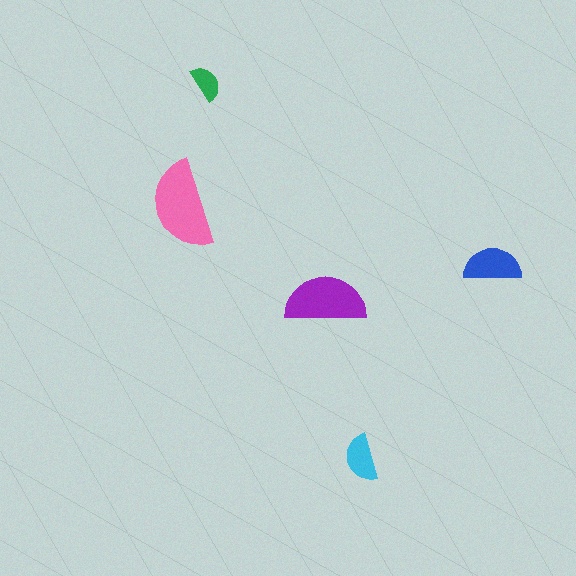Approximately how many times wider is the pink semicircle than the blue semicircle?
About 1.5 times wider.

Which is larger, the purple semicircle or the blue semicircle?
The purple one.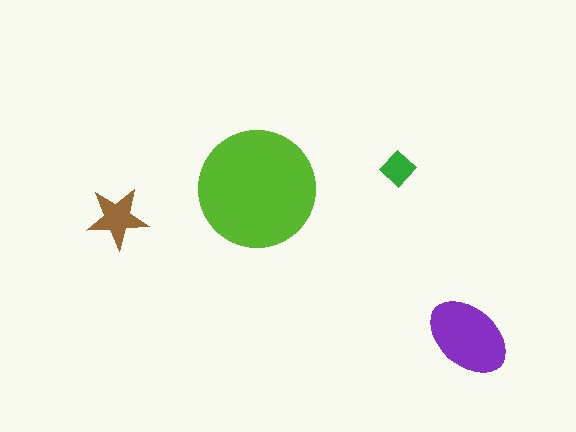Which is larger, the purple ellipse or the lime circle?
The lime circle.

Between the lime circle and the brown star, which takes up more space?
The lime circle.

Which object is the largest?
The lime circle.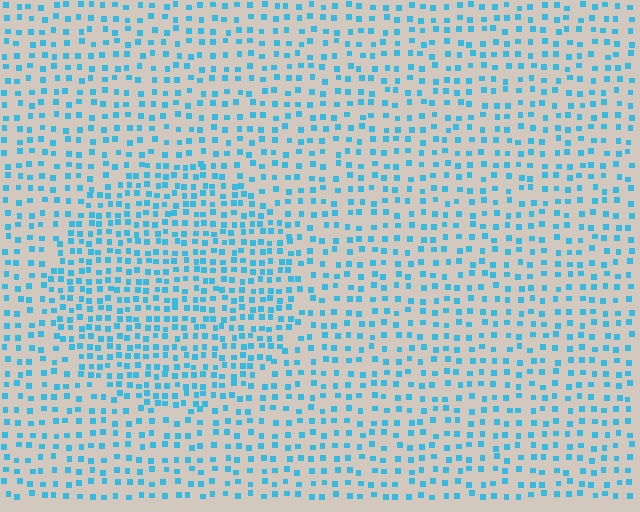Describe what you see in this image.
The image contains small cyan elements arranged at two different densities. A circle-shaped region is visible where the elements are more densely packed than the surrounding area.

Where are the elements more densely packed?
The elements are more densely packed inside the circle boundary.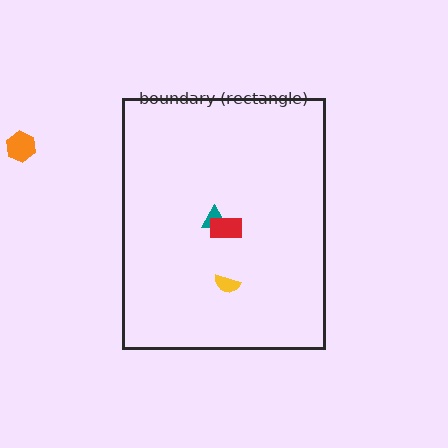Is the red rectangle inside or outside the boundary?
Inside.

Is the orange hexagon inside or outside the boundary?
Outside.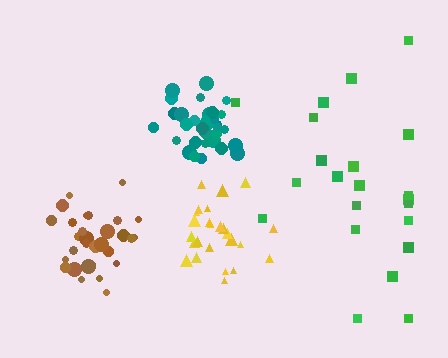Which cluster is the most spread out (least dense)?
Green.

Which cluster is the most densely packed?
Teal.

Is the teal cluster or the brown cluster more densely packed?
Teal.